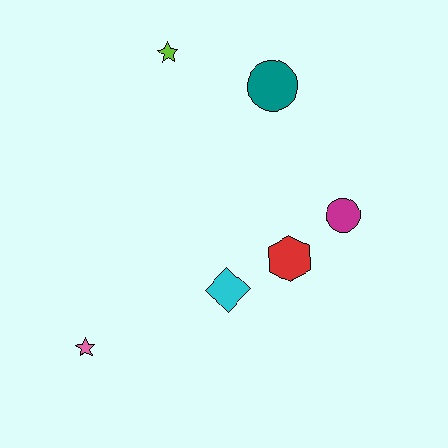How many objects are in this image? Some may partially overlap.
There are 6 objects.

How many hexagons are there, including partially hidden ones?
There is 1 hexagon.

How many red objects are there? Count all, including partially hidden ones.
There is 1 red object.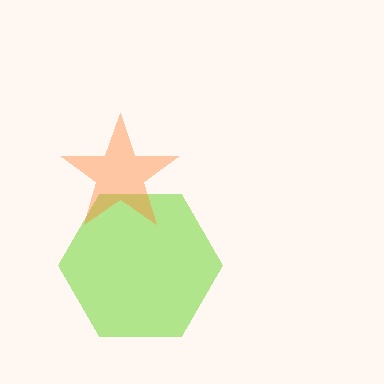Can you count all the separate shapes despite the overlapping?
Yes, there are 2 separate shapes.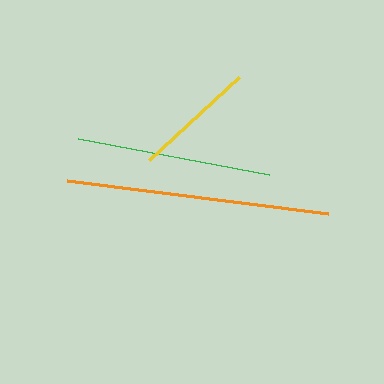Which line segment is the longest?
The orange line is the longest at approximately 263 pixels.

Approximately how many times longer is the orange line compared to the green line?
The orange line is approximately 1.4 times the length of the green line.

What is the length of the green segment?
The green segment is approximately 194 pixels long.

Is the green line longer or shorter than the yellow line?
The green line is longer than the yellow line.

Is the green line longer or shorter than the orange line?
The orange line is longer than the green line.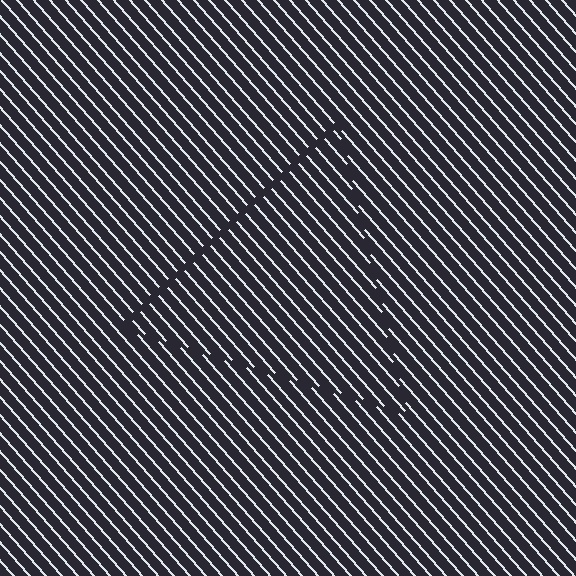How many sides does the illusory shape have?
3 sides — the line-ends trace a triangle.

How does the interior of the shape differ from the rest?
The interior of the shape contains the same grating, shifted by half a period — the contour is defined by the phase discontinuity where line-ends from the inner and outer gratings abut.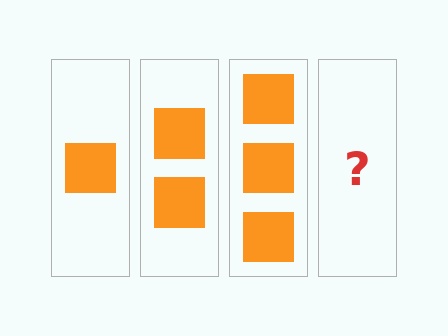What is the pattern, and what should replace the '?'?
The pattern is that each step adds one more square. The '?' should be 4 squares.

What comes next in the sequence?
The next element should be 4 squares.